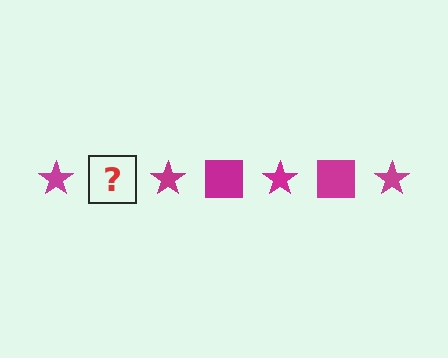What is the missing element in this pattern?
The missing element is a magenta square.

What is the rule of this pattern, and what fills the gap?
The rule is that the pattern cycles through star, square shapes in magenta. The gap should be filled with a magenta square.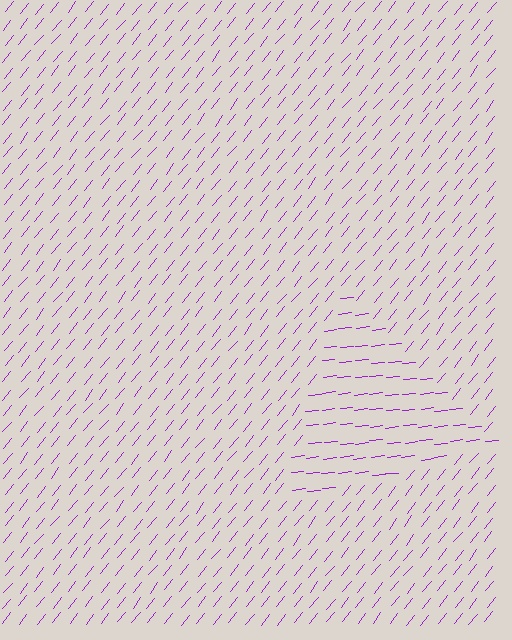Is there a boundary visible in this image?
Yes, there is a texture boundary formed by a change in line orientation.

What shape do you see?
I see a triangle.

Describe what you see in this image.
The image is filled with small purple line segments. A triangle region in the image has lines oriented differently from the surrounding lines, creating a visible texture boundary.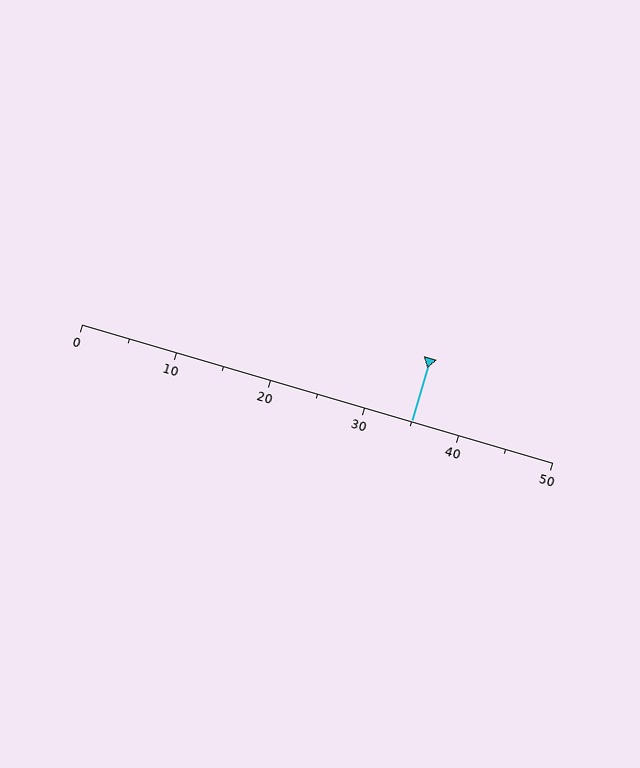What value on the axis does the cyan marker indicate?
The marker indicates approximately 35.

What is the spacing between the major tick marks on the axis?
The major ticks are spaced 10 apart.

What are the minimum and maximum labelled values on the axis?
The axis runs from 0 to 50.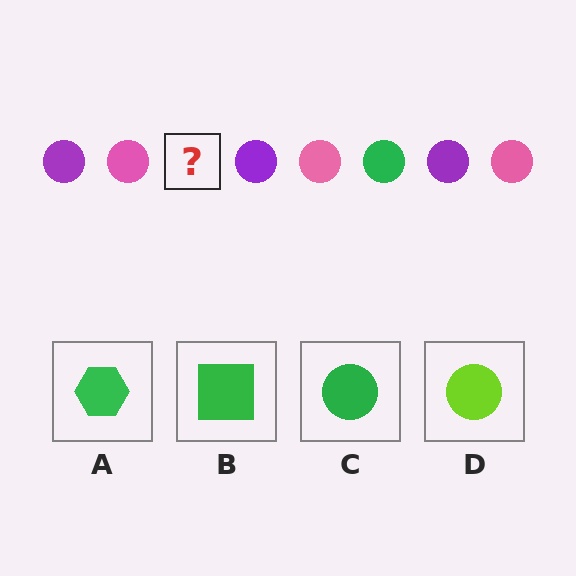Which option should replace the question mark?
Option C.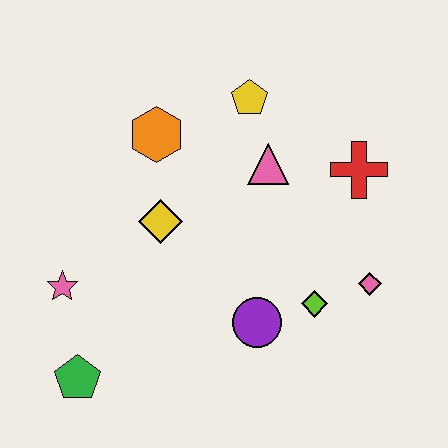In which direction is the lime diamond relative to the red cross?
The lime diamond is below the red cross.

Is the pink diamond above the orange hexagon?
No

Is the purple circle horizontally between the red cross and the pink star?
Yes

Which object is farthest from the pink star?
The red cross is farthest from the pink star.